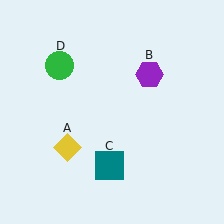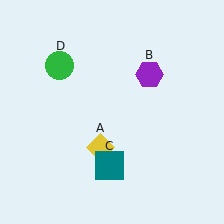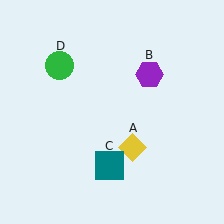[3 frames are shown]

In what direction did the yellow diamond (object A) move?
The yellow diamond (object A) moved right.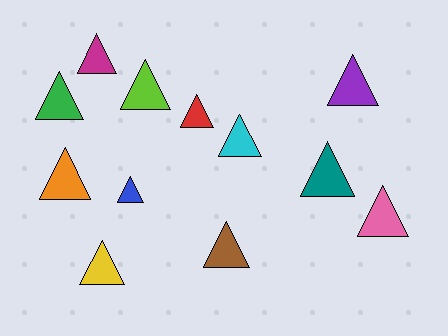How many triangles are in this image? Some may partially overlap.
There are 12 triangles.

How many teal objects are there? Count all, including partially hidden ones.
There is 1 teal object.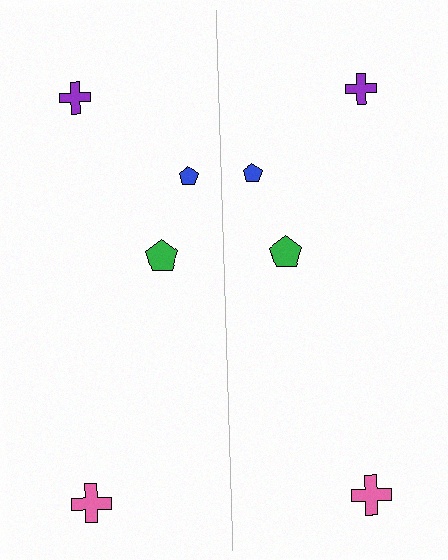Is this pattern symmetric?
Yes, this pattern has bilateral (reflection) symmetry.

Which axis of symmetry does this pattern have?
The pattern has a vertical axis of symmetry running through the center of the image.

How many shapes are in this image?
There are 8 shapes in this image.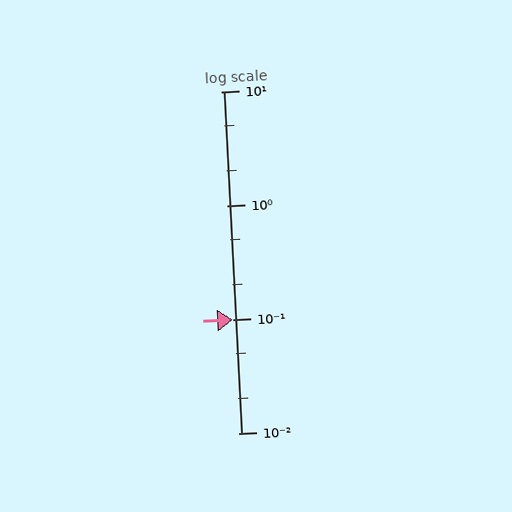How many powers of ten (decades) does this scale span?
The scale spans 3 decades, from 0.01 to 10.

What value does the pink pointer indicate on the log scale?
The pointer indicates approximately 0.1.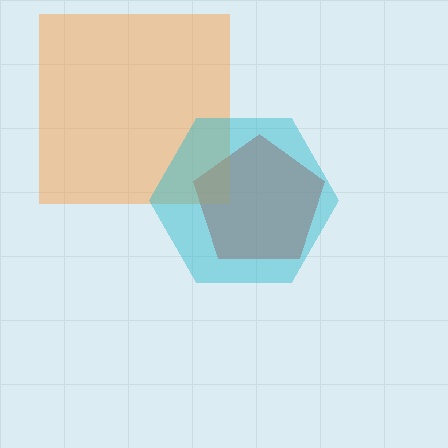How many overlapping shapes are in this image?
There are 3 overlapping shapes in the image.